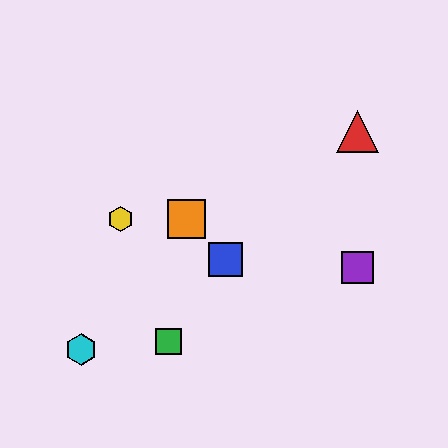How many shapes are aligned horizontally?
2 shapes (the yellow hexagon, the orange square) are aligned horizontally.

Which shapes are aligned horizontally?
The yellow hexagon, the orange square are aligned horizontally.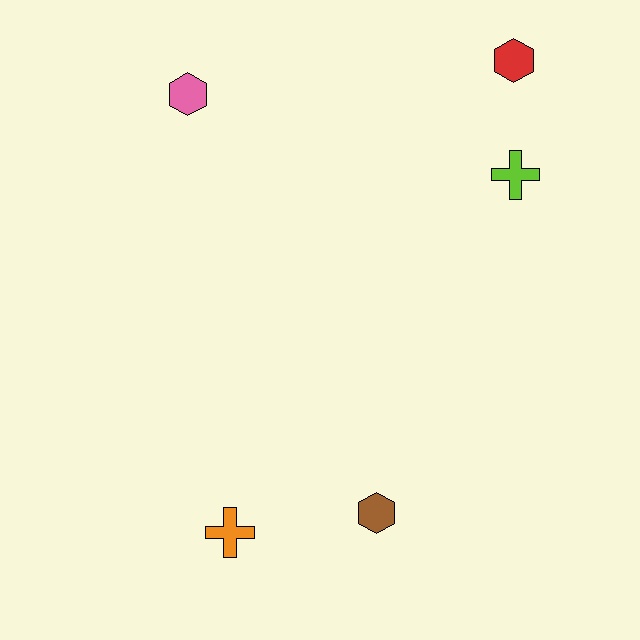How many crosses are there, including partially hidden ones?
There are 2 crosses.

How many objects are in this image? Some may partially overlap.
There are 5 objects.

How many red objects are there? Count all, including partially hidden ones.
There is 1 red object.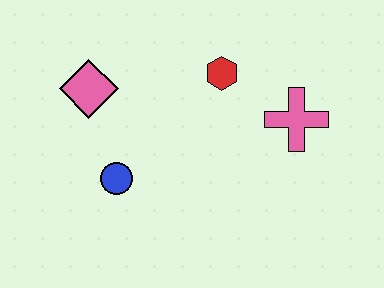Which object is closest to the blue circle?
The pink diamond is closest to the blue circle.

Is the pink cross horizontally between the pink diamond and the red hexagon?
No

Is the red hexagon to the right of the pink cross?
No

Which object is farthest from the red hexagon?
The blue circle is farthest from the red hexagon.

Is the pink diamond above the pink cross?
Yes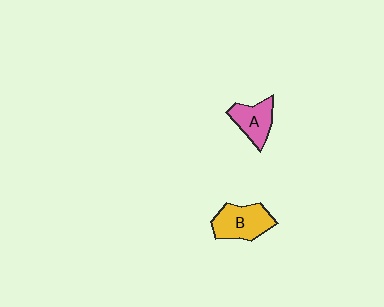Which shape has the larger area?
Shape B (yellow).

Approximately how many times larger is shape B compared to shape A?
Approximately 1.3 times.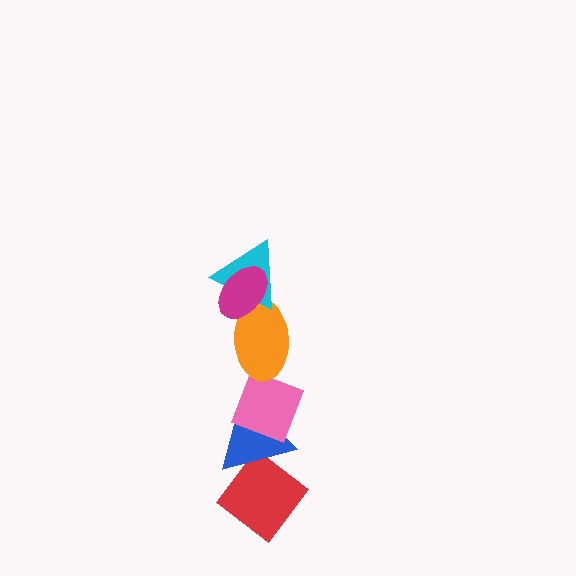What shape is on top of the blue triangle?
The pink diamond is on top of the blue triangle.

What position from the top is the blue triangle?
The blue triangle is 5th from the top.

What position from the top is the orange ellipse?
The orange ellipse is 3rd from the top.